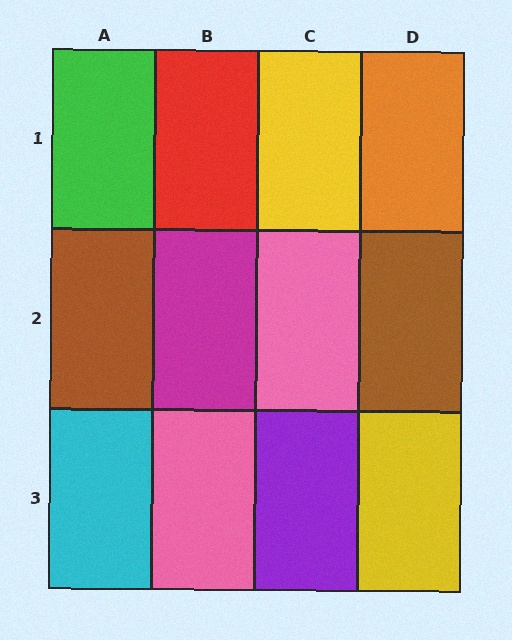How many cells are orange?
1 cell is orange.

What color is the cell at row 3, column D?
Yellow.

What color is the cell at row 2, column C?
Pink.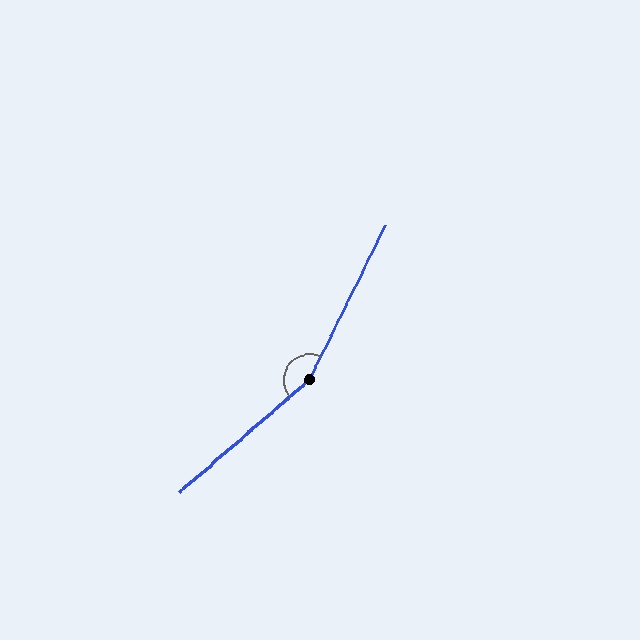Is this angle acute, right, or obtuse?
It is obtuse.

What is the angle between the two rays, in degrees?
Approximately 157 degrees.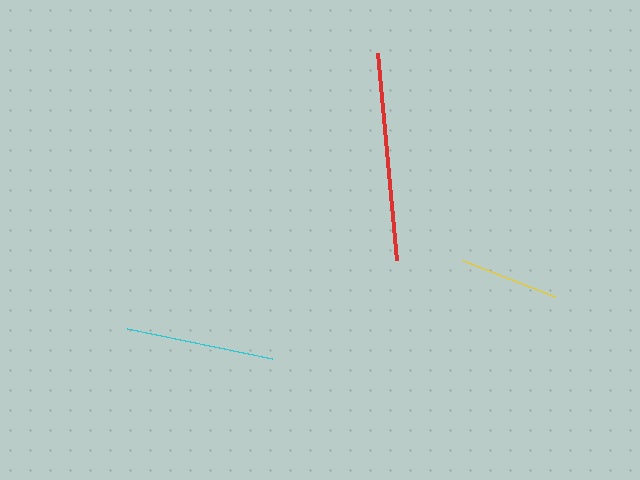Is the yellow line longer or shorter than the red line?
The red line is longer than the yellow line.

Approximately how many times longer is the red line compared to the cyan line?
The red line is approximately 1.4 times the length of the cyan line.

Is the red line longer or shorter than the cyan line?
The red line is longer than the cyan line.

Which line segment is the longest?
The red line is the longest at approximately 208 pixels.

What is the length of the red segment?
The red segment is approximately 208 pixels long.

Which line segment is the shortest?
The yellow line is the shortest at approximately 98 pixels.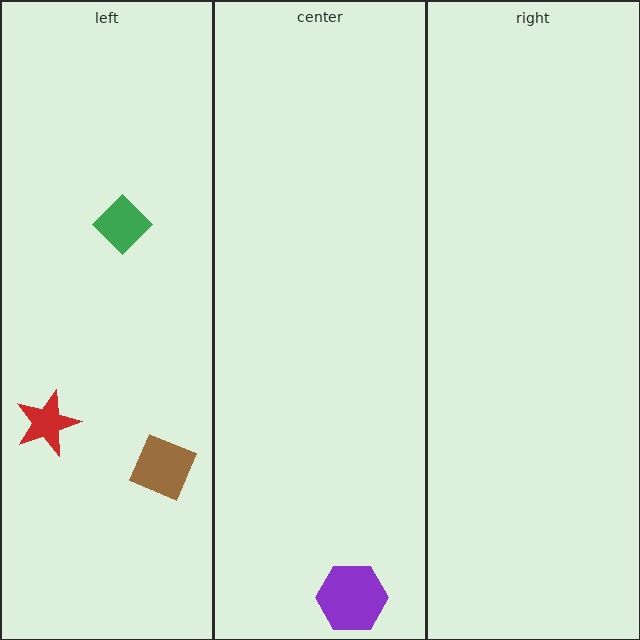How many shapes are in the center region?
1.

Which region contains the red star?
The left region.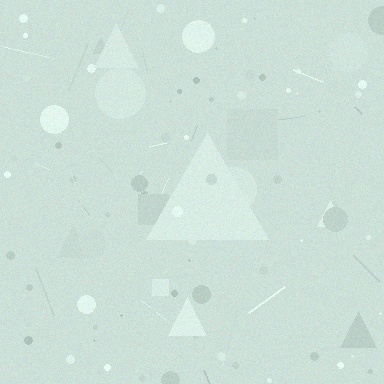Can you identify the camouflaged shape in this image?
The camouflaged shape is a triangle.